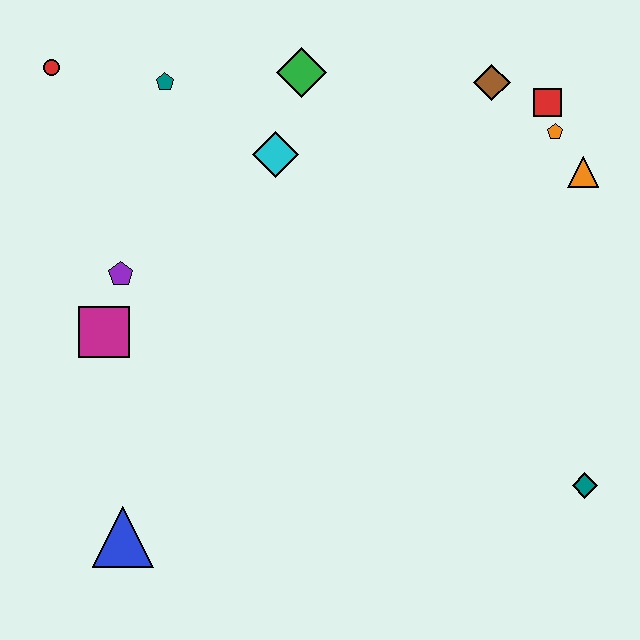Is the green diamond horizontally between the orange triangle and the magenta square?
Yes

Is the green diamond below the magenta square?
No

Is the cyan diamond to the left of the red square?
Yes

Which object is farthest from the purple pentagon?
The teal diamond is farthest from the purple pentagon.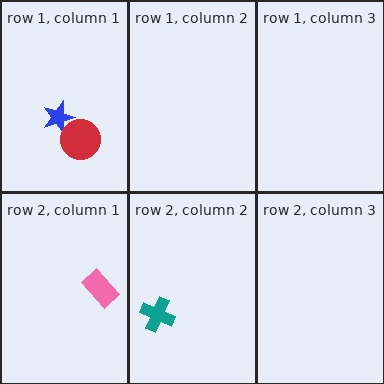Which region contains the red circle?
The row 1, column 1 region.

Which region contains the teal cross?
The row 2, column 2 region.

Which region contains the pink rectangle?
The row 2, column 1 region.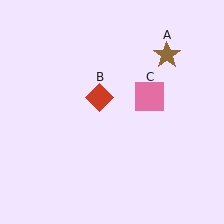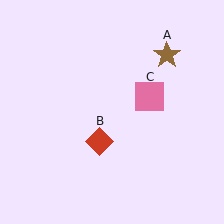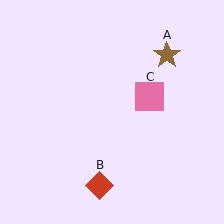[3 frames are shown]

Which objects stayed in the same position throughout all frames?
Brown star (object A) and pink square (object C) remained stationary.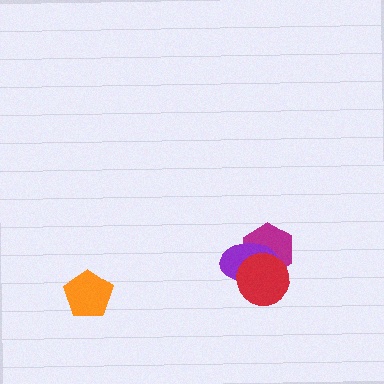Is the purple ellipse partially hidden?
Yes, it is partially covered by another shape.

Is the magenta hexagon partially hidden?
Yes, it is partially covered by another shape.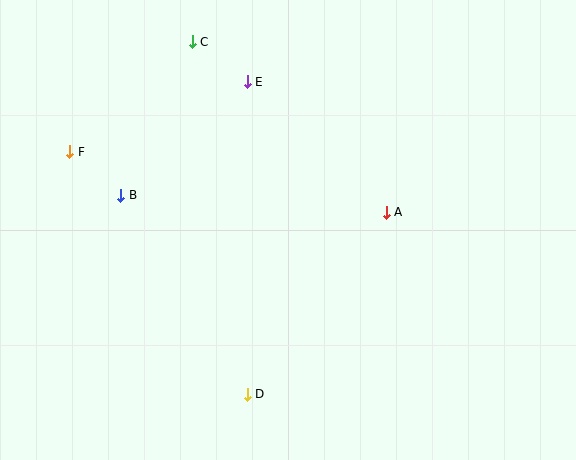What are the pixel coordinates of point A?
Point A is at (386, 212).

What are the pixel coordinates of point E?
Point E is at (247, 82).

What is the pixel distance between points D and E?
The distance between D and E is 312 pixels.